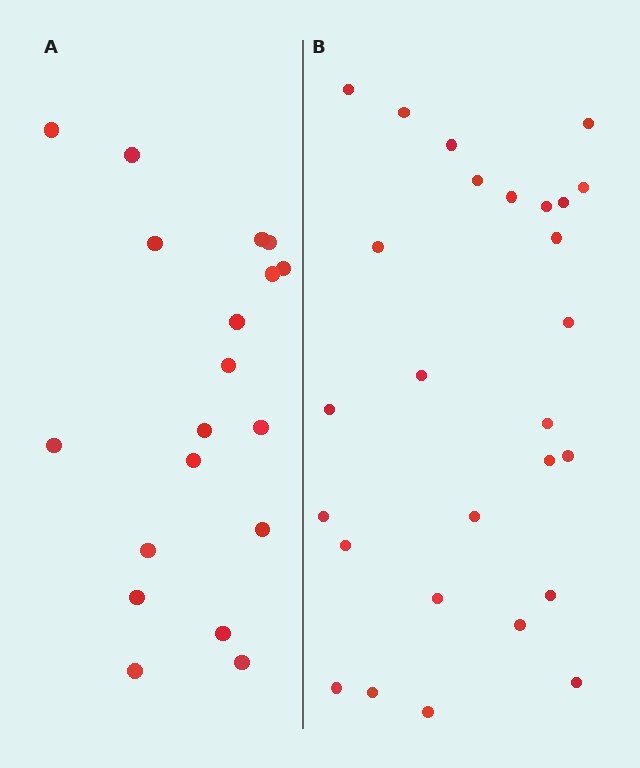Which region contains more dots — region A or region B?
Region B (the right region) has more dots.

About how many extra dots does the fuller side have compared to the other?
Region B has roughly 8 or so more dots than region A.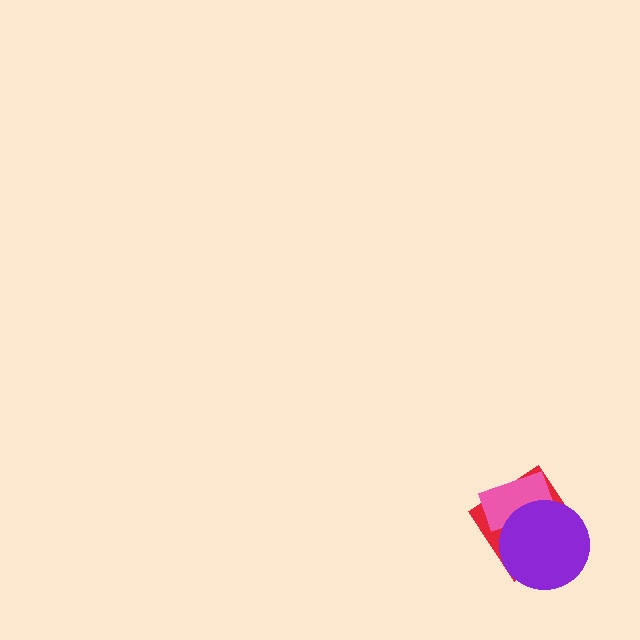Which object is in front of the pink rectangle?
The purple circle is in front of the pink rectangle.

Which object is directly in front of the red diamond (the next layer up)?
The pink rectangle is directly in front of the red diamond.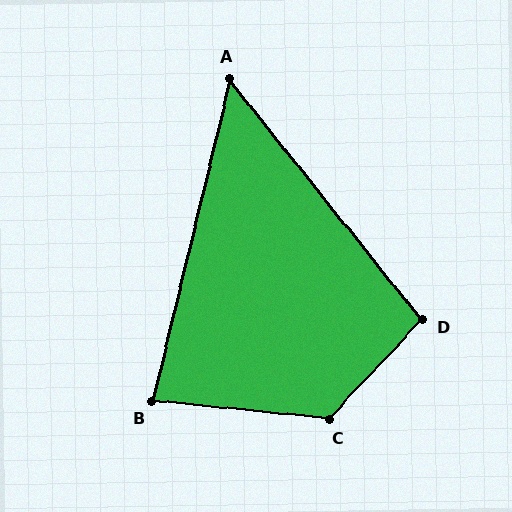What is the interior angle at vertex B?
Approximately 82 degrees (acute).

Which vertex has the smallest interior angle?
A, at approximately 52 degrees.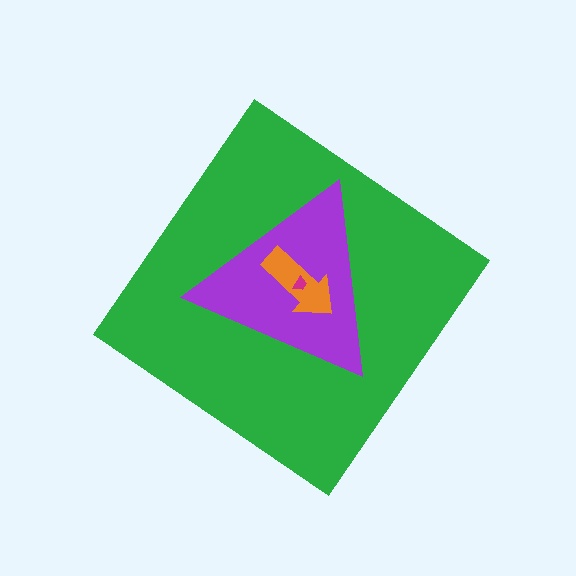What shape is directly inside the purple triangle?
The orange arrow.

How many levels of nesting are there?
4.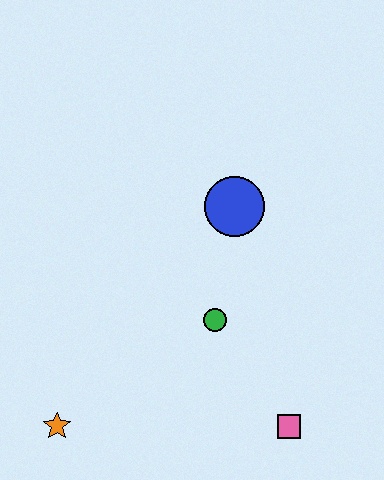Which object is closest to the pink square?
The green circle is closest to the pink square.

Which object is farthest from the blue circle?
The orange star is farthest from the blue circle.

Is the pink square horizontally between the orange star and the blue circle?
No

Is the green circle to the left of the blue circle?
Yes